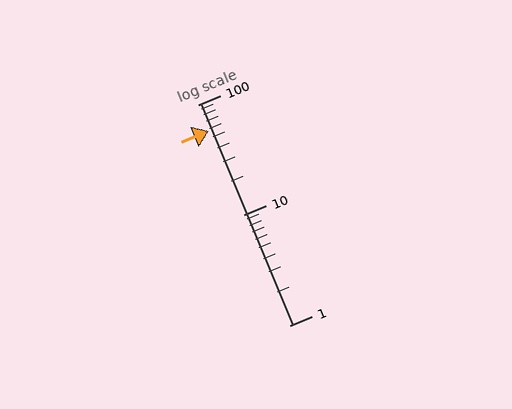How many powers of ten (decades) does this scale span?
The scale spans 2 decades, from 1 to 100.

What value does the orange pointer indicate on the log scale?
The pointer indicates approximately 58.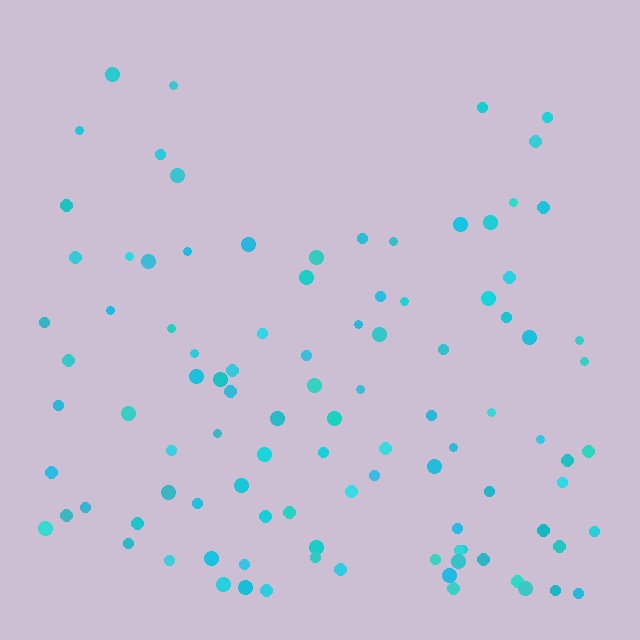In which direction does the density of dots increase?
From top to bottom, with the bottom side densest.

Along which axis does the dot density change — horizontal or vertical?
Vertical.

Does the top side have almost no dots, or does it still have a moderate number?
Still a moderate number, just noticeably fewer than the bottom.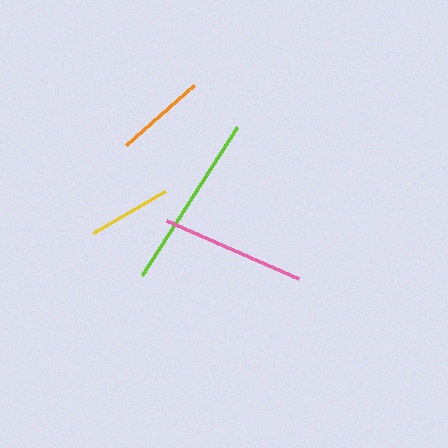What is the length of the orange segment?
The orange segment is approximately 91 pixels long.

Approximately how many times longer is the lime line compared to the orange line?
The lime line is approximately 1.9 times the length of the orange line.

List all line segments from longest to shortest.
From longest to shortest: lime, pink, orange, yellow.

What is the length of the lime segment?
The lime segment is approximately 175 pixels long.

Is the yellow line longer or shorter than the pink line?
The pink line is longer than the yellow line.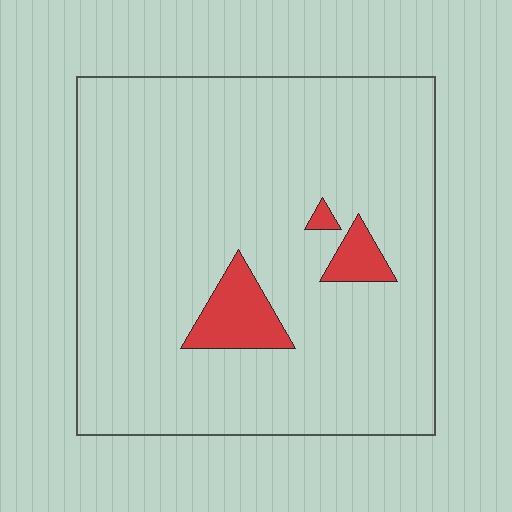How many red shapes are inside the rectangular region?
3.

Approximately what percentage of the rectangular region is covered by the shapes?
Approximately 5%.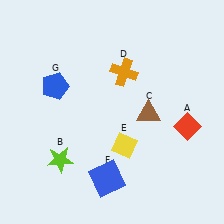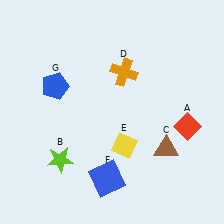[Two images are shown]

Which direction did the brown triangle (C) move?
The brown triangle (C) moved down.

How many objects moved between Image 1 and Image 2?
1 object moved between the two images.